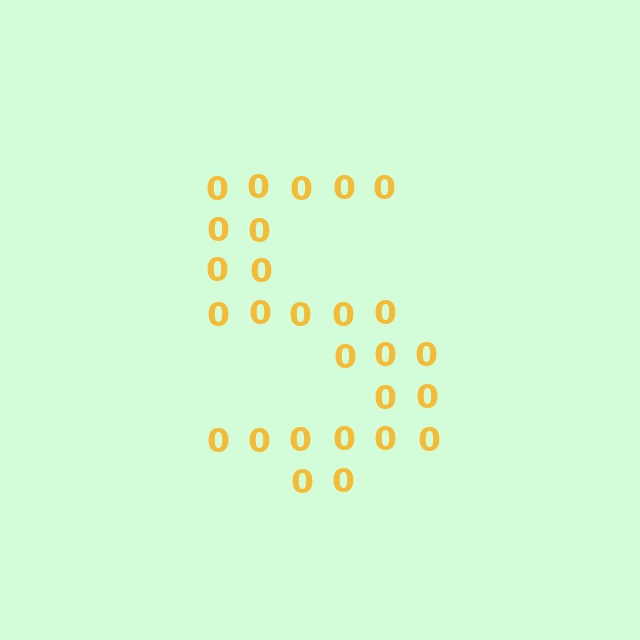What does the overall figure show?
The overall figure shows the letter S.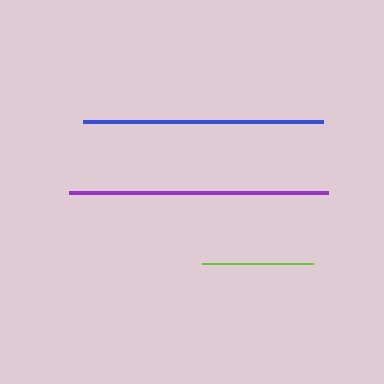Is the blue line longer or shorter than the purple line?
The purple line is longer than the blue line.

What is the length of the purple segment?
The purple segment is approximately 259 pixels long.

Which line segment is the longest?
The purple line is the longest at approximately 259 pixels.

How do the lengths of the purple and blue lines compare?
The purple and blue lines are approximately the same length.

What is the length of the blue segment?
The blue segment is approximately 240 pixels long.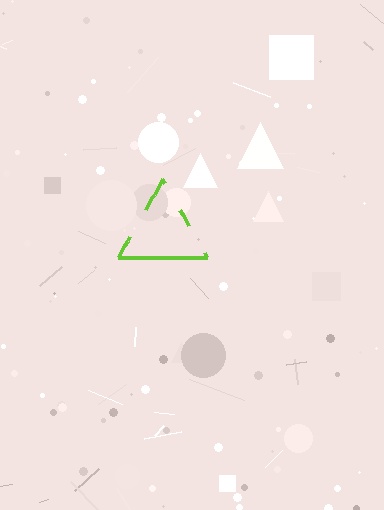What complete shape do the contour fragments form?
The contour fragments form a triangle.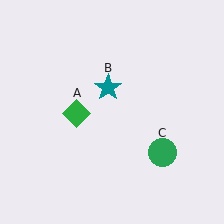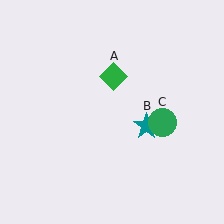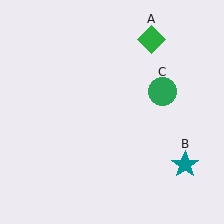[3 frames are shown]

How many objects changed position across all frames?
3 objects changed position: green diamond (object A), teal star (object B), green circle (object C).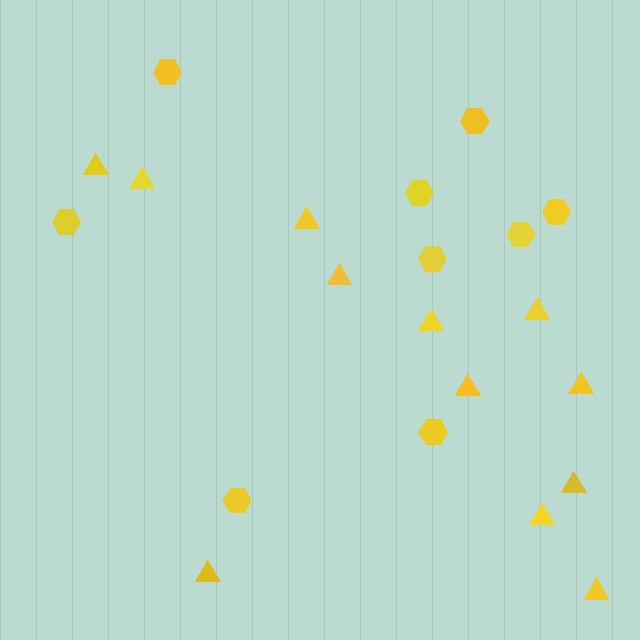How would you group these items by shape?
There are 2 groups: one group of hexagons (9) and one group of triangles (12).